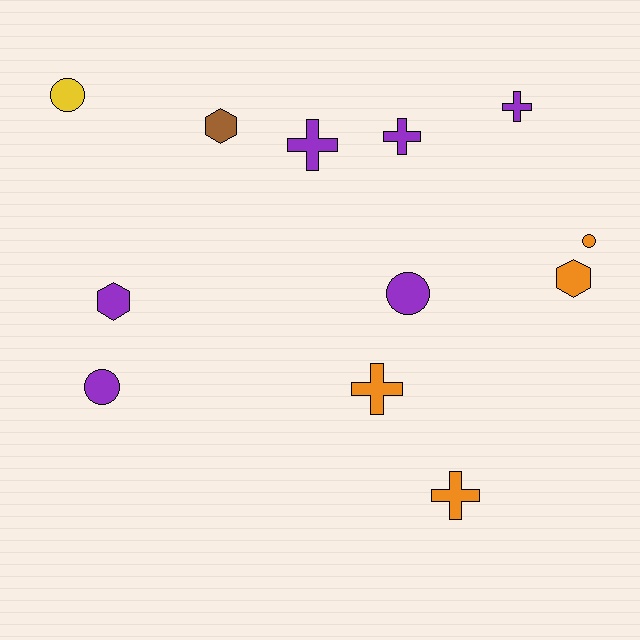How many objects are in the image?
There are 12 objects.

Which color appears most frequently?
Purple, with 6 objects.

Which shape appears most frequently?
Cross, with 5 objects.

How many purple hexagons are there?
There is 1 purple hexagon.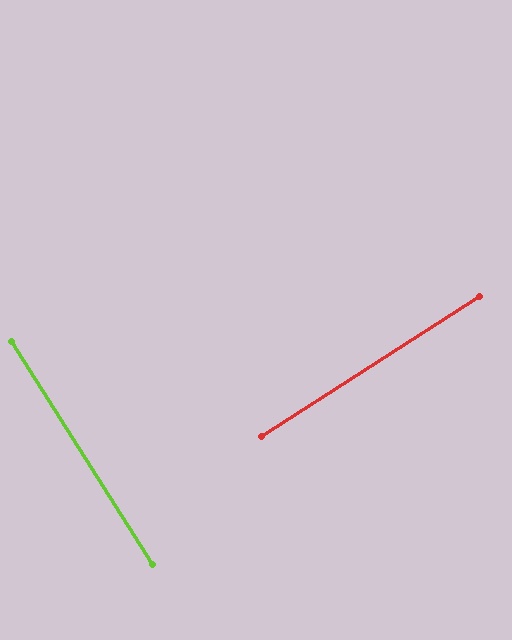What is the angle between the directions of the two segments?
Approximately 90 degrees.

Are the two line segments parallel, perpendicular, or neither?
Perpendicular — they meet at approximately 90°.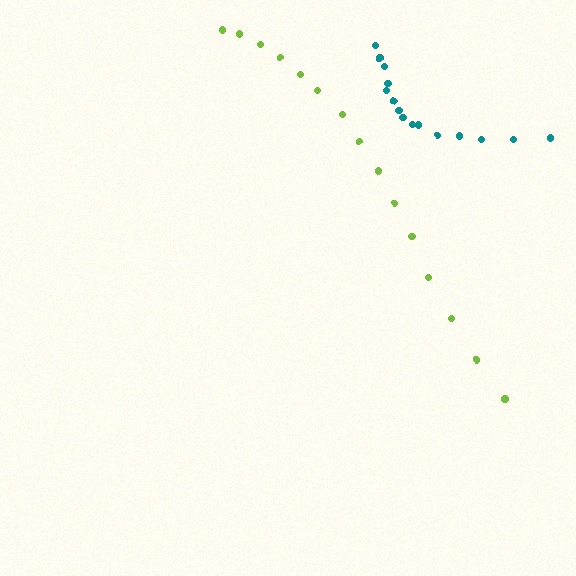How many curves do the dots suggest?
There are 2 distinct paths.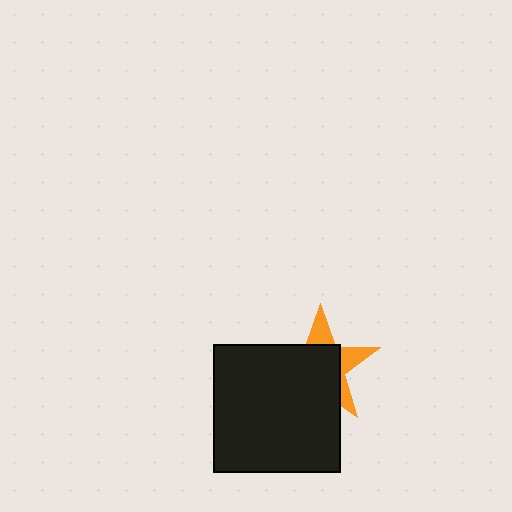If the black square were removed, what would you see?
You would see the complete orange star.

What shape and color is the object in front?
The object in front is a black square.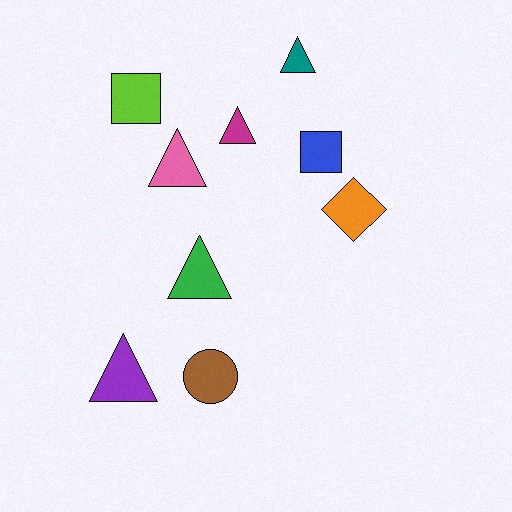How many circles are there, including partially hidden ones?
There is 1 circle.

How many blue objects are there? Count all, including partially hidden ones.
There is 1 blue object.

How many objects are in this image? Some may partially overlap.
There are 9 objects.